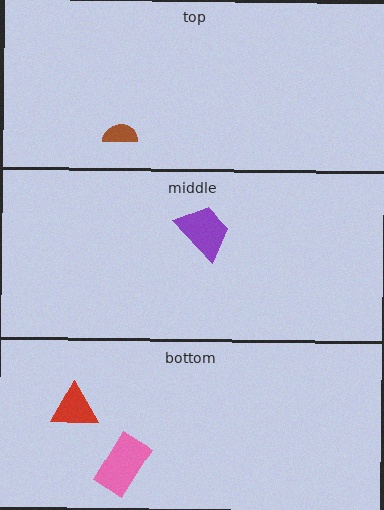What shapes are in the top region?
The brown semicircle.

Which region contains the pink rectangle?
The bottom region.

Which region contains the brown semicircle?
The top region.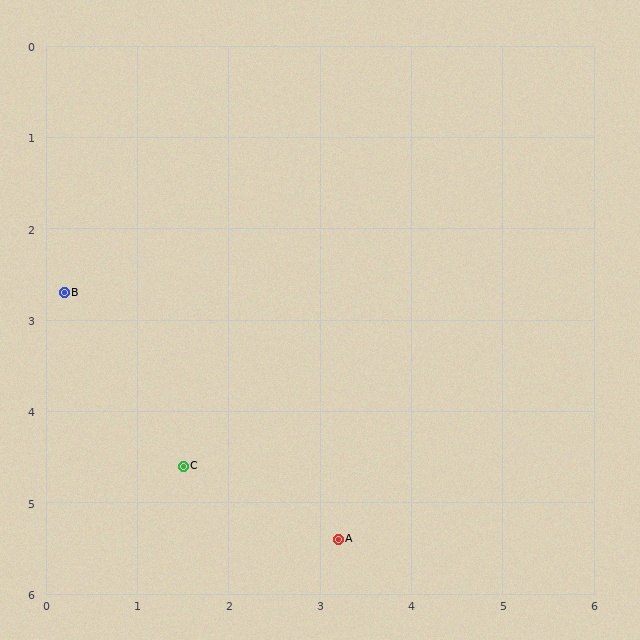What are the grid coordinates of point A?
Point A is at approximately (3.2, 5.4).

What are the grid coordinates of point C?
Point C is at approximately (1.5, 4.6).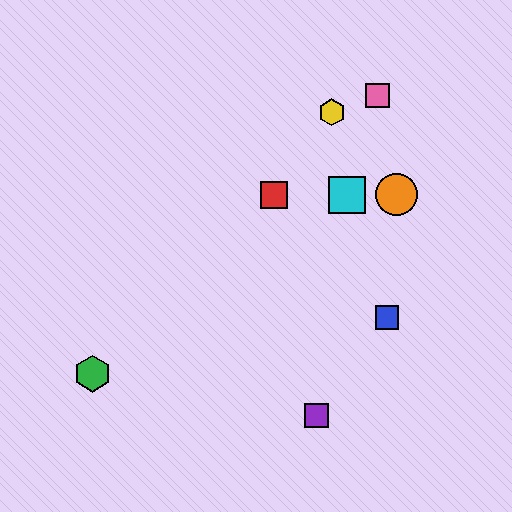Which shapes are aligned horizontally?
The red square, the orange circle, the cyan square are aligned horizontally.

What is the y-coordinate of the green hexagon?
The green hexagon is at y≈374.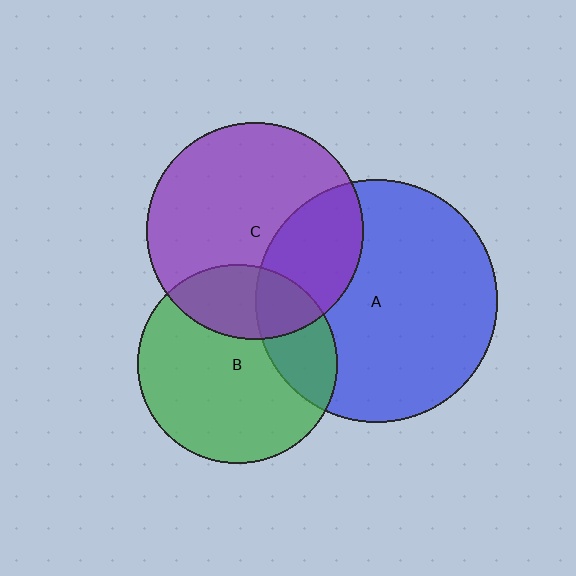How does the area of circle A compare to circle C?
Approximately 1.3 times.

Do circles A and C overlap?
Yes.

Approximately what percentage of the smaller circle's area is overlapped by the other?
Approximately 30%.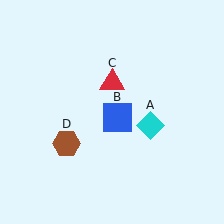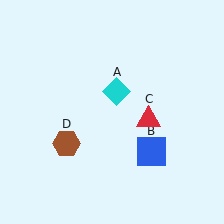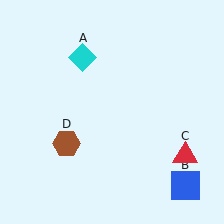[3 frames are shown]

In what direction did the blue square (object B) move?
The blue square (object B) moved down and to the right.